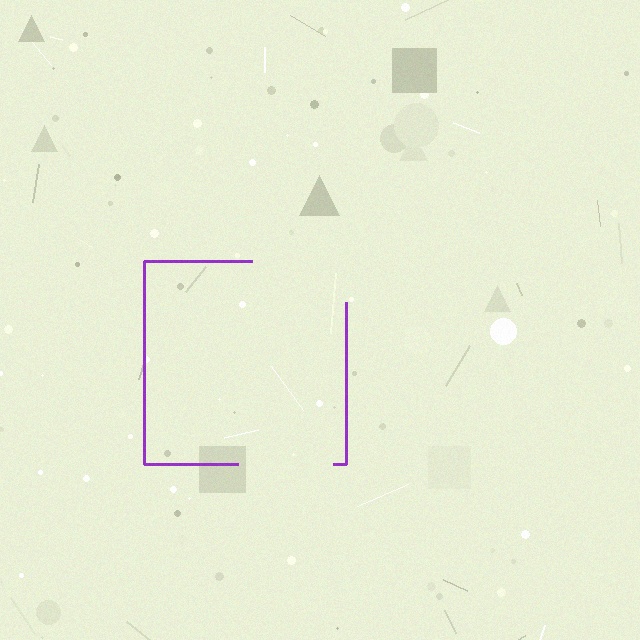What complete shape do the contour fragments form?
The contour fragments form a square.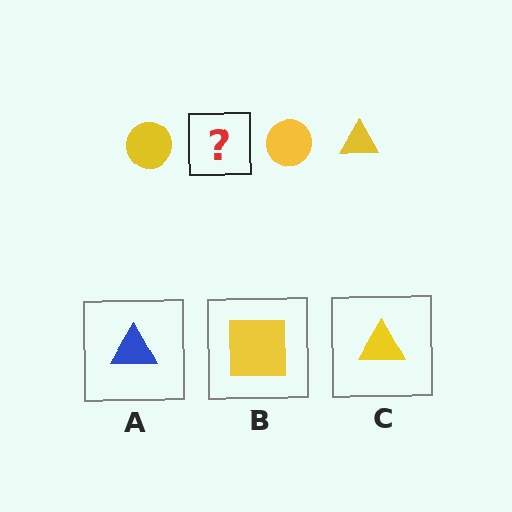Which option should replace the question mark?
Option C.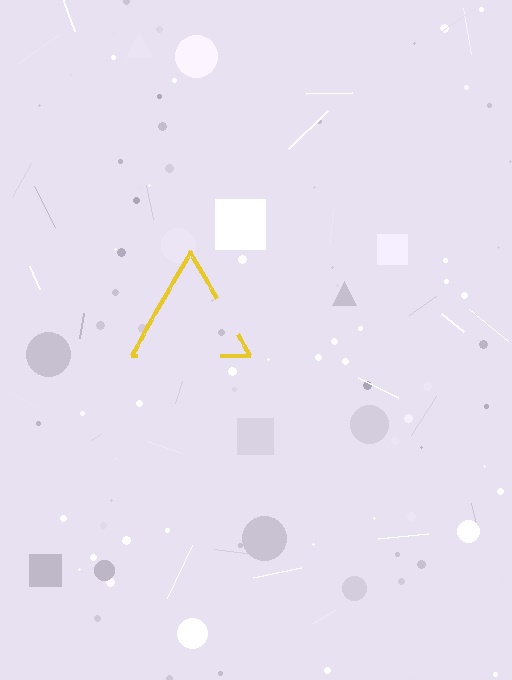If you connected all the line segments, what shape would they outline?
They would outline a triangle.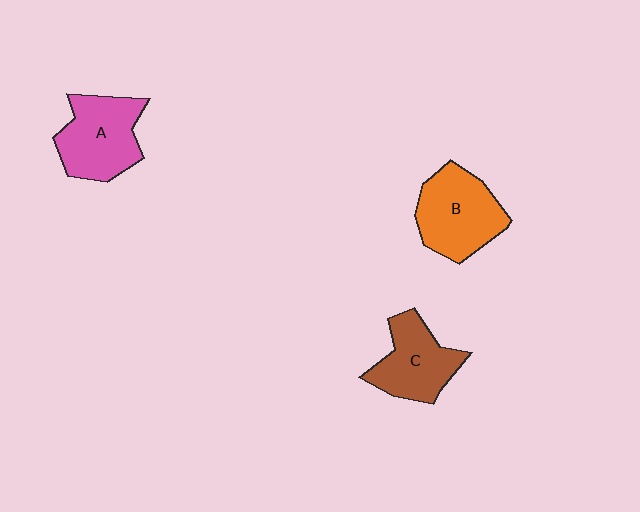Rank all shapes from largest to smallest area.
From largest to smallest: B (orange), A (pink), C (brown).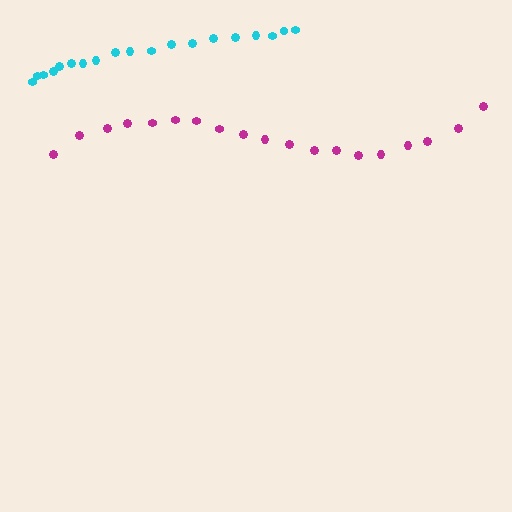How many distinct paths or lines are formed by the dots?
There are 2 distinct paths.